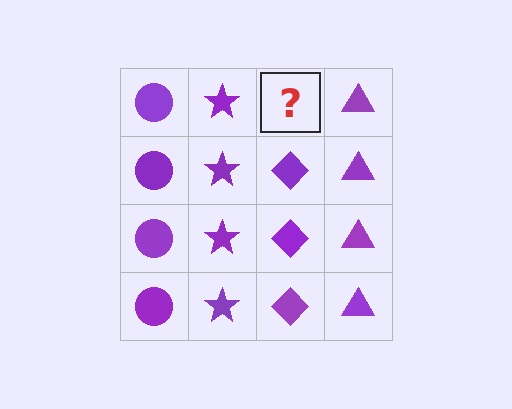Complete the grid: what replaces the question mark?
The question mark should be replaced with a purple diamond.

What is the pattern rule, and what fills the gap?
The rule is that each column has a consistent shape. The gap should be filled with a purple diamond.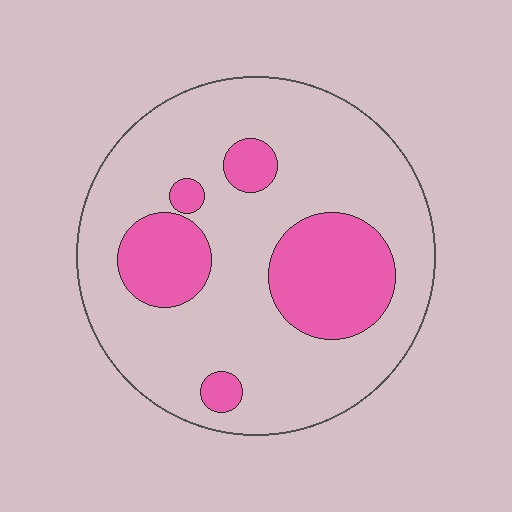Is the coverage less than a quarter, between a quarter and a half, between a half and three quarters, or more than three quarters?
Less than a quarter.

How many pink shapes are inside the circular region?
5.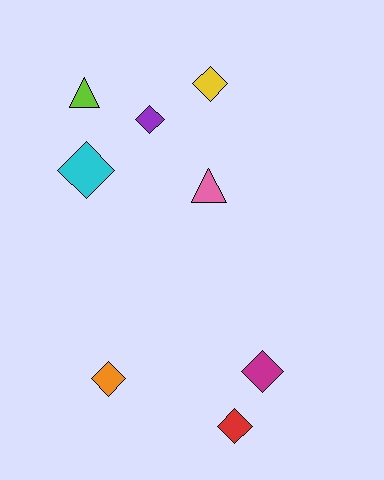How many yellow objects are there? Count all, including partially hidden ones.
There is 1 yellow object.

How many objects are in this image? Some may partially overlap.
There are 8 objects.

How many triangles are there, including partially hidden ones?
There are 2 triangles.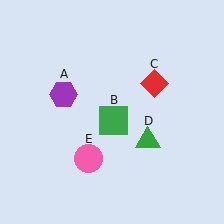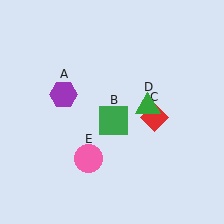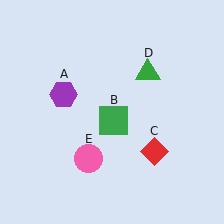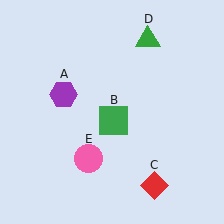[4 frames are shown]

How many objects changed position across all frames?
2 objects changed position: red diamond (object C), green triangle (object D).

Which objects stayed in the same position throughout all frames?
Purple hexagon (object A) and green square (object B) and pink circle (object E) remained stationary.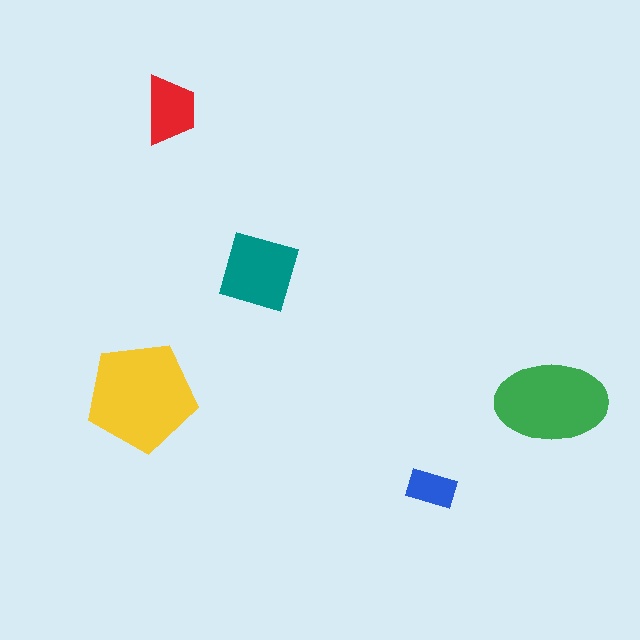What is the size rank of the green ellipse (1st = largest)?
2nd.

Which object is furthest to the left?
The yellow pentagon is leftmost.